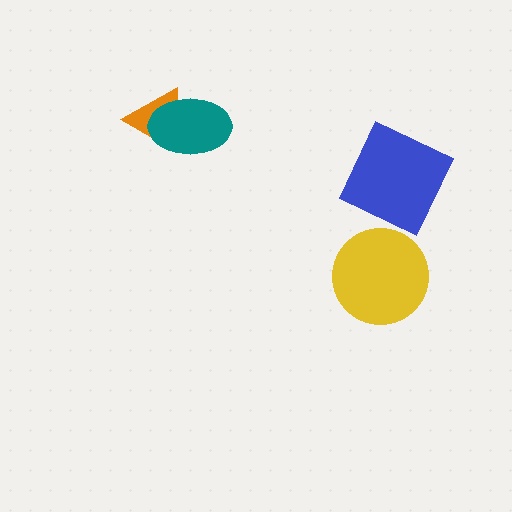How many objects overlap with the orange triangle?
1 object overlaps with the orange triangle.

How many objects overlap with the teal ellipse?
1 object overlaps with the teal ellipse.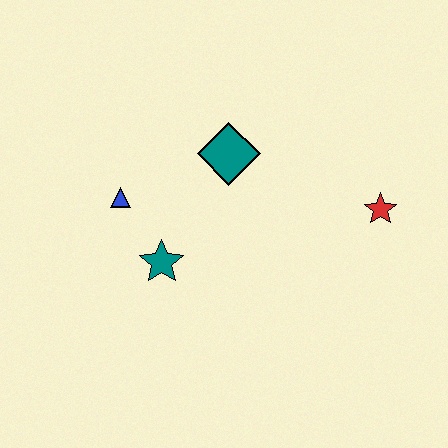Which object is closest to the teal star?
The blue triangle is closest to the teal star.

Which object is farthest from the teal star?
The red star is farthest from the teal star.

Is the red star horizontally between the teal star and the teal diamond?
No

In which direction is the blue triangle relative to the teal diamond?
The blue triangle is to the left of the teal diamond.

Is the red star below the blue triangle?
Yes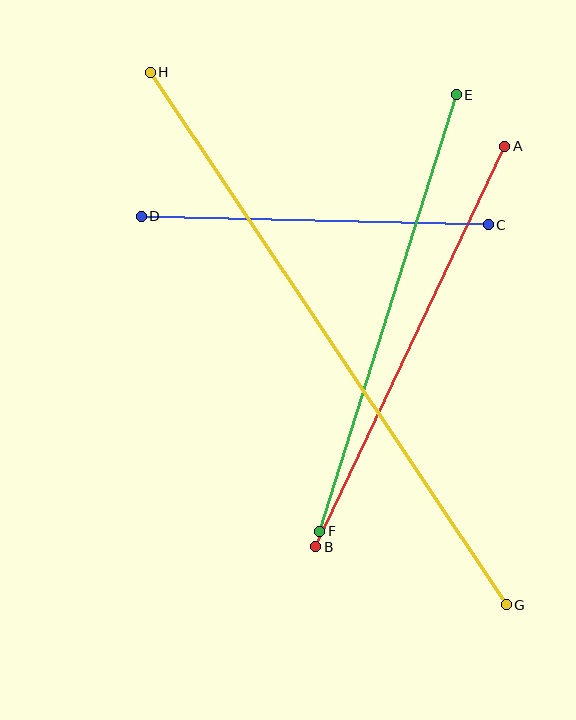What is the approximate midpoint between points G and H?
The midpoint is at approximately (328, 338) pixels.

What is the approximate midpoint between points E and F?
The midpoint is at approximately (388, 313) pixels.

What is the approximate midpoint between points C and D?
The midpoint is at approximately (315, 220) pixels.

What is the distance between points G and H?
The distance is approximately 641 pixels.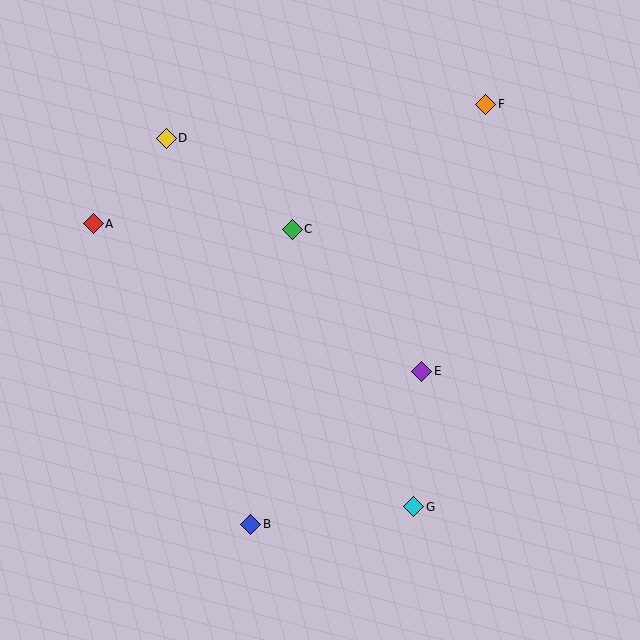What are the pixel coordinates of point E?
Point E is at (422, 371).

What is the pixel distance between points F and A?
The distance between F and A is 410 pixels.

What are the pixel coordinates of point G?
Point G is at (414, 507).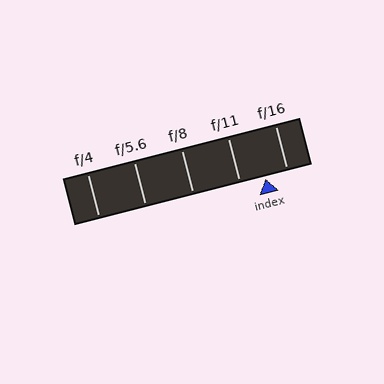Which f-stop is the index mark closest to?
The index mark is closest to f/16.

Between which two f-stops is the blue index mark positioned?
The index mark is between f/11 and f/16.